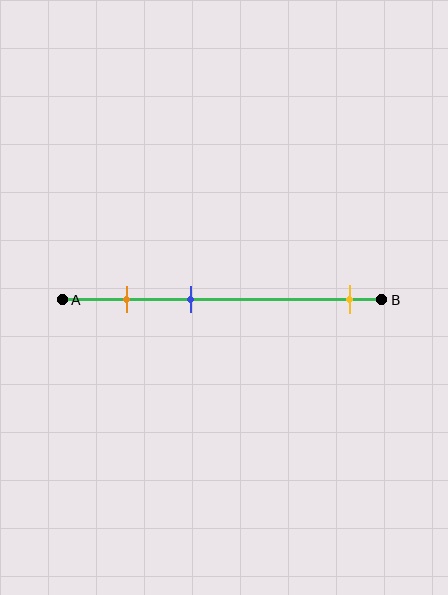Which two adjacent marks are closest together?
The orange and blue marks are the closest adjacent pair.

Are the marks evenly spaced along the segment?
No, the marks are not evenly spaced.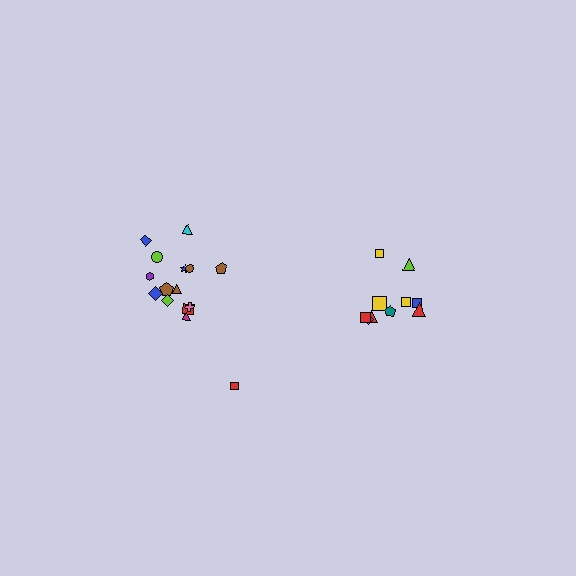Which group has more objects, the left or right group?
The left group.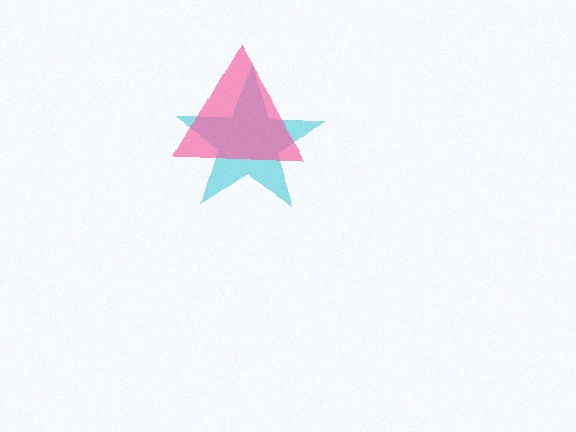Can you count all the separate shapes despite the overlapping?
Yes, there are 2 separate shapes.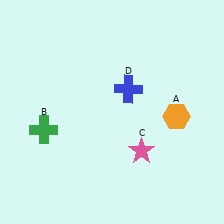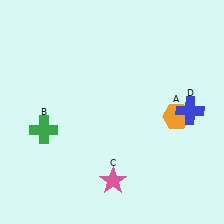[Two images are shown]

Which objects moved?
The objects that moved are: the pink star (C), the blue cross (D).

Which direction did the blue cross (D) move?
The blue cross (D) moved right.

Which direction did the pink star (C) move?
The pink star (C) moved down.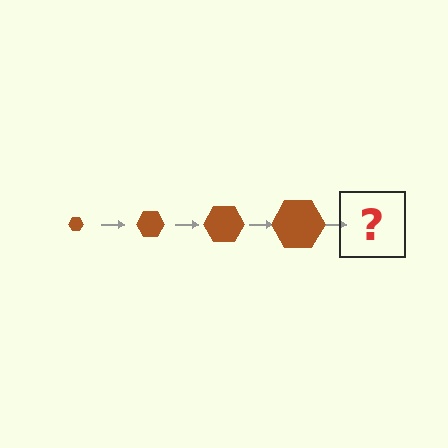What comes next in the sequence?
The next element should be a brown hexagon, larger than the previous one.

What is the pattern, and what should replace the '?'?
The pattern is that the hexagon gets progressively larger each step. The '?' should be a brown hexagon, larger than the previous one.